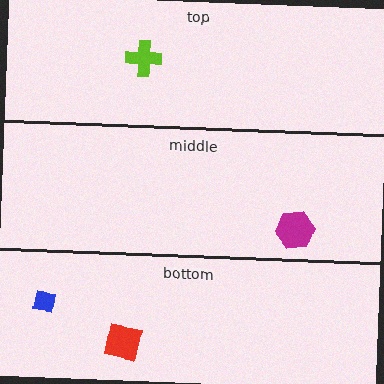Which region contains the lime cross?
The top region.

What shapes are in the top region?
The lime cross.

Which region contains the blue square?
The bottom region.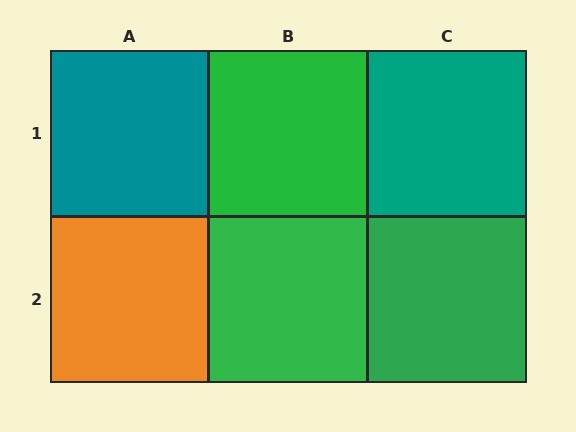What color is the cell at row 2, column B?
Green.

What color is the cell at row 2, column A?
Orange.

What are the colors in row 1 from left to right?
Teal, green, teal.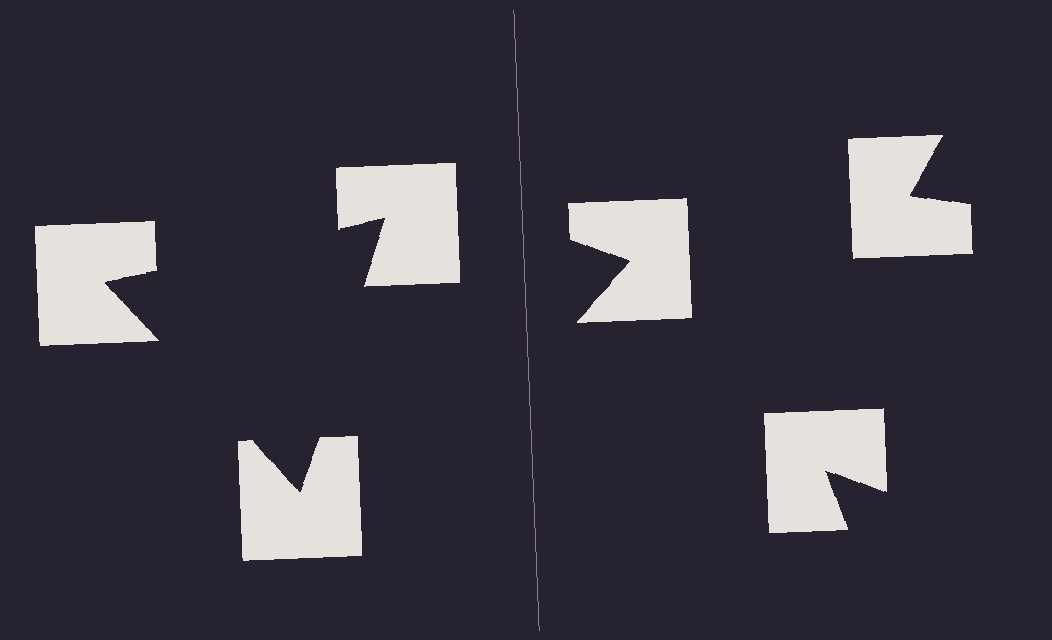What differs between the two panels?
The notched squares are positioned identically on both sides; only the wedge orientations differ. On the left they align to a triangle; on the right they are misaligned.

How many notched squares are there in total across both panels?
6 — 3 on each side.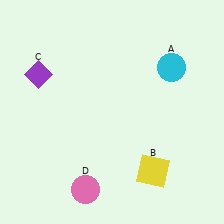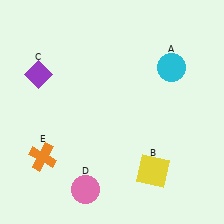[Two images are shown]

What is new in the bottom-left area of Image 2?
An orange cross (E) was added in the bottom-left area of Image 2.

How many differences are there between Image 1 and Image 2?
There is 1 difference between the two images.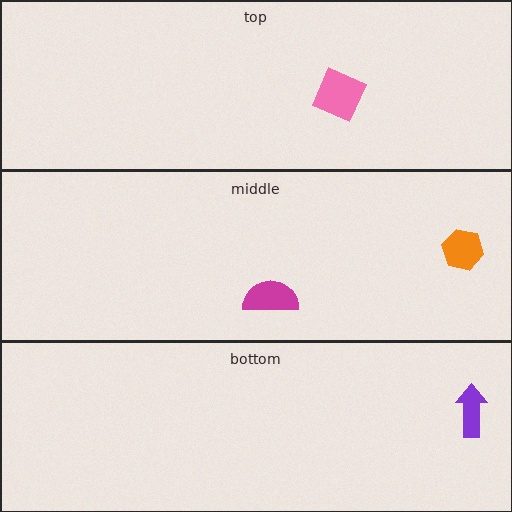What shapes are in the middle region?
The magenta semicircle, the orange hexagon.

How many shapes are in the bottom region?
1.